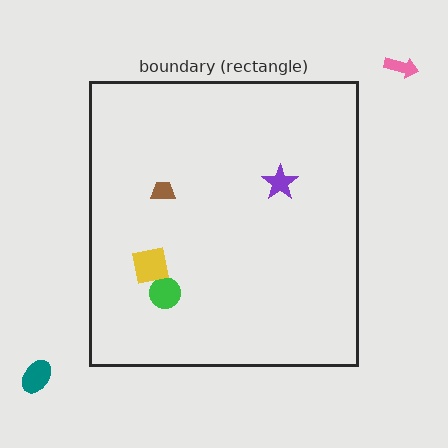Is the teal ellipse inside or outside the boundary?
Outside.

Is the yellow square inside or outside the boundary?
Inside.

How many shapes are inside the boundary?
4 inside, 2 outside.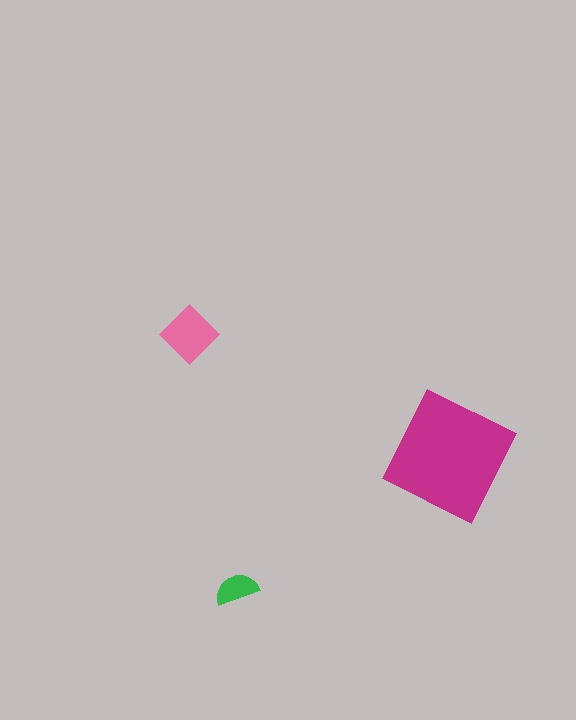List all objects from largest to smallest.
The magenta square, the pink diamond, the green semicircle.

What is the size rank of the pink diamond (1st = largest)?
2nd.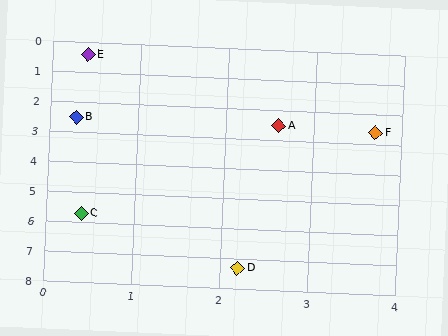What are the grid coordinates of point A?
Point A is at approximately (2.6, 2.5).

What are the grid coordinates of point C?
Point C is at approximately (0.4, 5.7).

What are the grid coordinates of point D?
Point D is at approximately (2.2, 7.3).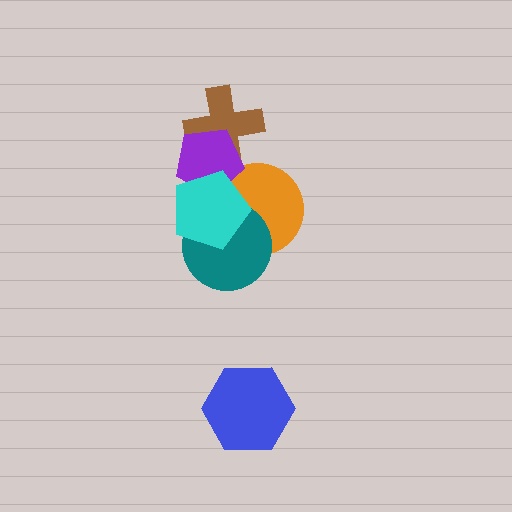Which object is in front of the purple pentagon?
The cyan pentagon is in front of the purple pentagon.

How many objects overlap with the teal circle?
2 objects overlap with the teal circle.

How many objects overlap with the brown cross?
1 object overlaps with the brown cross.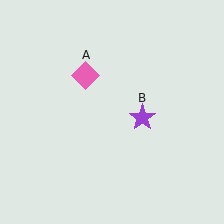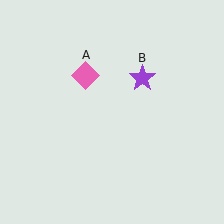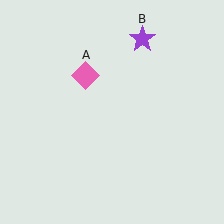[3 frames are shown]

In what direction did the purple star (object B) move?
The purple star (object B) moved up.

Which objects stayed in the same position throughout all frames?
Pink diamond (object A) remained stationary.